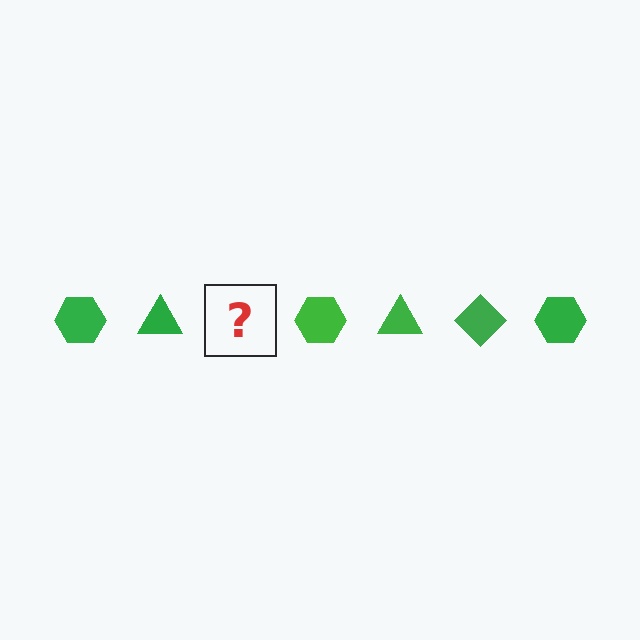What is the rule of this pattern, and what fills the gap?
The rule is that the pattern cycles through hexagon, triangle, diamond shapes in green. The gap should be filled with a green diamond.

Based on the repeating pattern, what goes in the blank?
The blank should be a green diamond.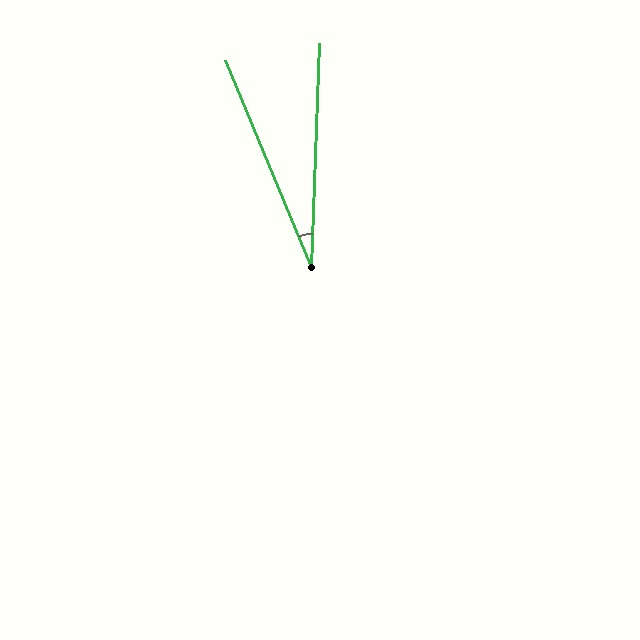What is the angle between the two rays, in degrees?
Approximately 25 degrees.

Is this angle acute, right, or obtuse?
It is acute.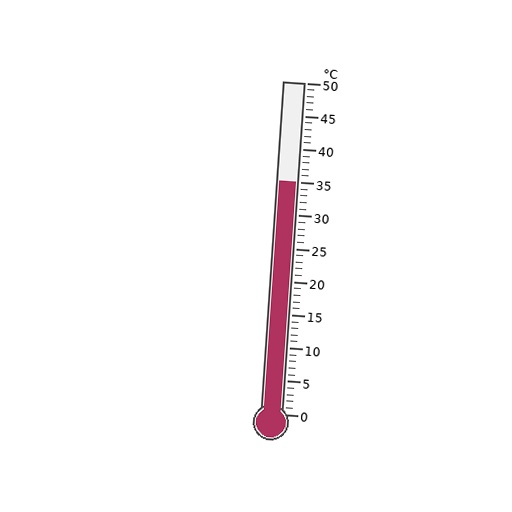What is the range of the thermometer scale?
The thermometer scale ranges from 0°C to 50°C.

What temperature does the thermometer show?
The thermometer shows approximately 35°C.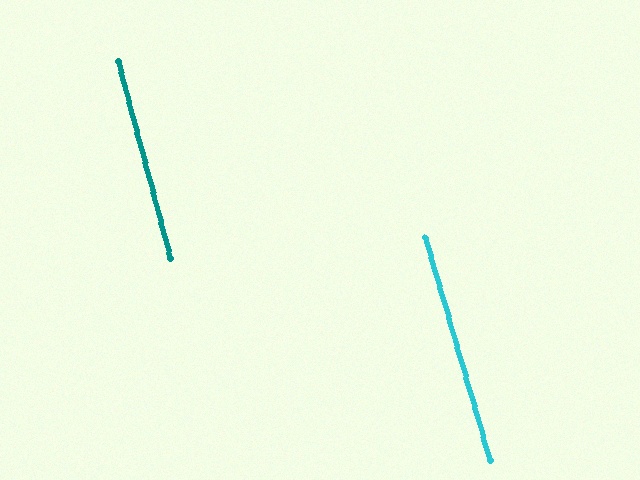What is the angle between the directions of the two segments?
Approximately 1 degree.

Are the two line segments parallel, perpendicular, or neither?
Parallel — their directions differ by only 1.4°.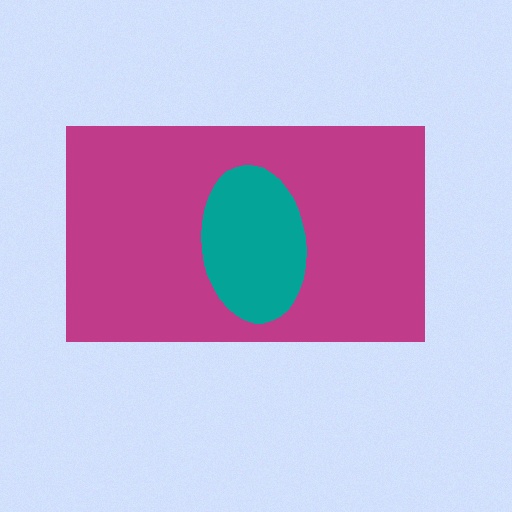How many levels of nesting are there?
2.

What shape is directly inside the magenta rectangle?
The teal ellipse.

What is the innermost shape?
The teal ellipse.